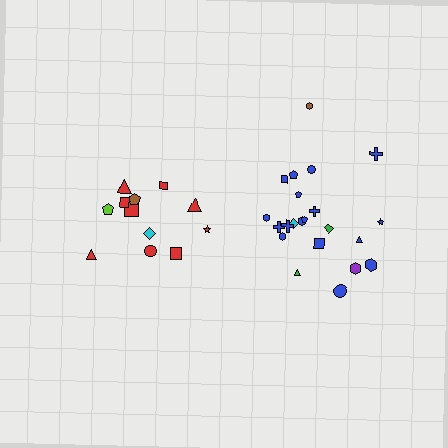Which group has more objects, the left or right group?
The right group.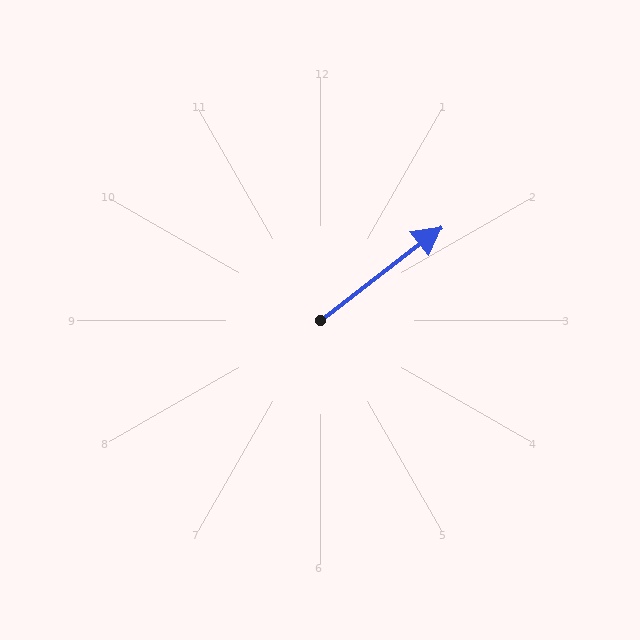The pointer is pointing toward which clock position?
Roughly 2 o'clock.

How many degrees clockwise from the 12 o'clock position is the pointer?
Approximately 52 degrees.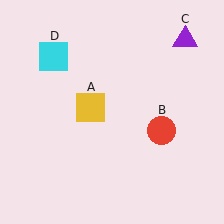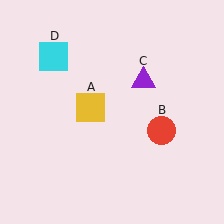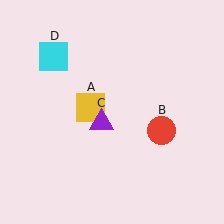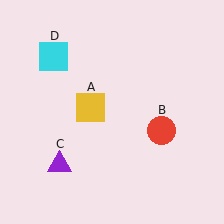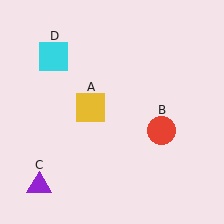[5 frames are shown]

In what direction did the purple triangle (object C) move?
The purple triangle (object C) moved down and to the left.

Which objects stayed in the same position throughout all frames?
Yellow square (object A) and red circle (object B) and cyan square (object D) remained stationary.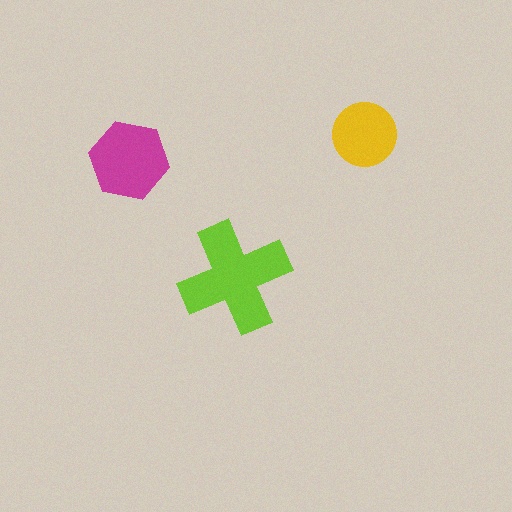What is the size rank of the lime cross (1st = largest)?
1st.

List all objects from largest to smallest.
The lime cross, the magenta hexagon, the yellow circle.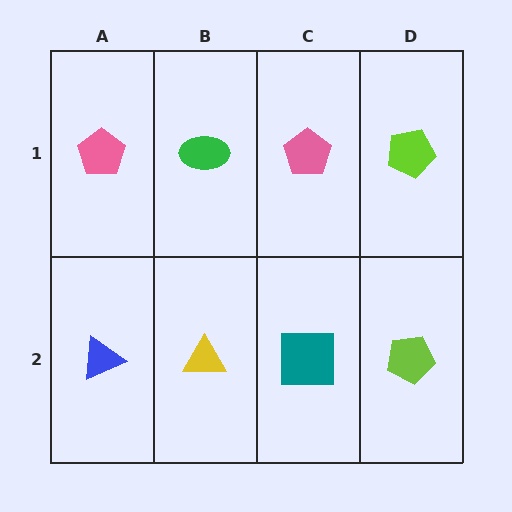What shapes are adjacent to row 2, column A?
A pink pentagon (row 1, column A), a yellow triangle (row 2, column B).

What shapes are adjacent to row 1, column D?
A lime pentagon (row 2, column D), a pink pentagon (row 1, column C).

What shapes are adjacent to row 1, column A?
A blue triangle (row 2, column A), a green ellipse (row 1, column B).